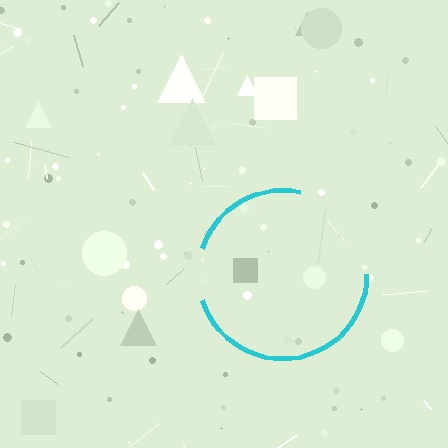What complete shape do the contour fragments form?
The contour fragments form a circle.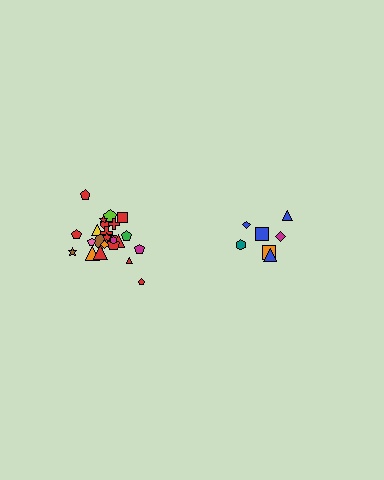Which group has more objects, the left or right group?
The left group.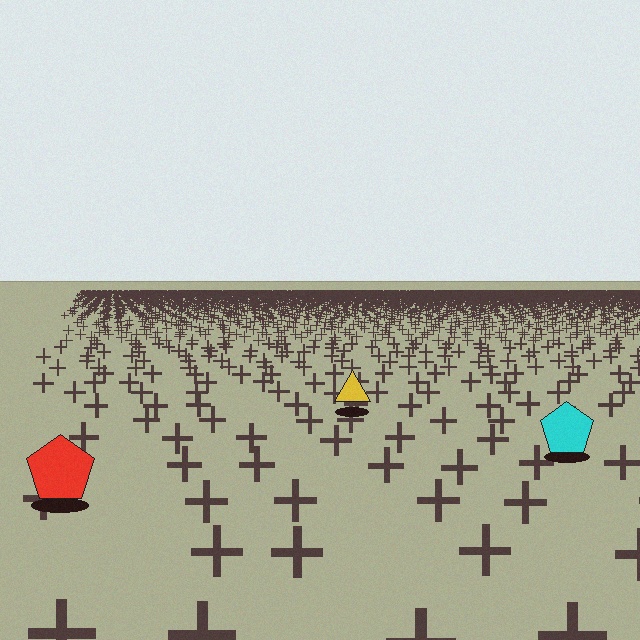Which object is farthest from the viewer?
The yellow triangle is farthest from the viewer. It appears smaller and the ground texture around it is denser.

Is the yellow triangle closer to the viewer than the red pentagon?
No. The red pentagon is closer — you can tell from the texture gradient: the ground texture is coarser near it.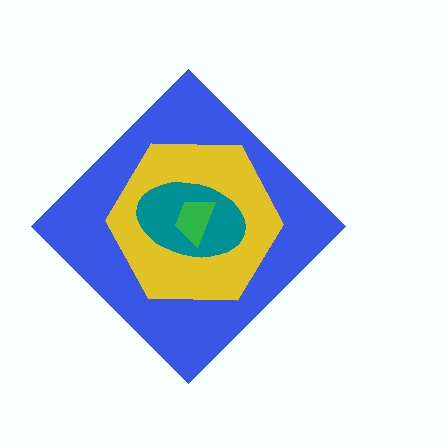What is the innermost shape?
The green trapezoid.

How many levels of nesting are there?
4.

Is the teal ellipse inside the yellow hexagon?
Yes.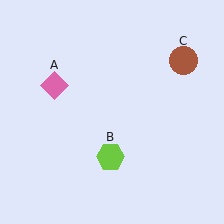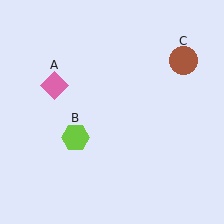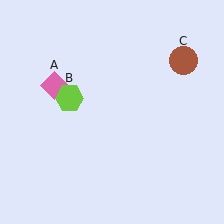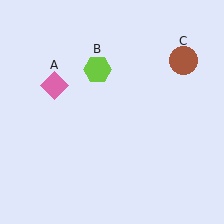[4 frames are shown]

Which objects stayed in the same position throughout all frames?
Pink diamond (object A) and brown circle (object C) remained stationary.